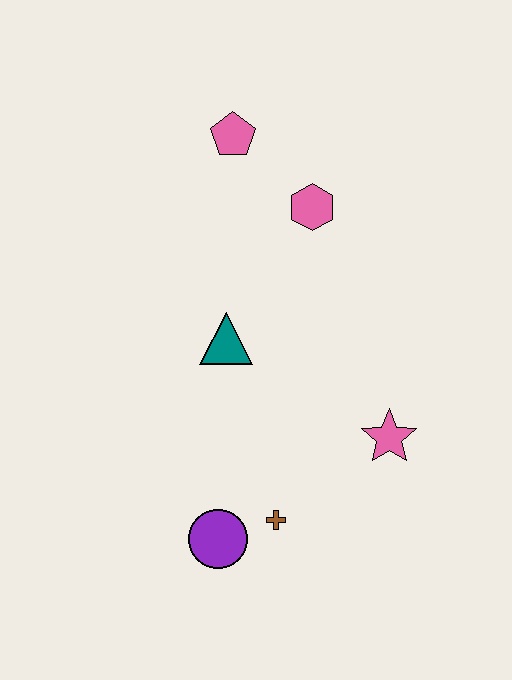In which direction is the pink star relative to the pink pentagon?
The pink star is below the pink pentagon.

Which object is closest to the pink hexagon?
The pink pentagon is closest to the pink hexagon.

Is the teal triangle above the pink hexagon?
No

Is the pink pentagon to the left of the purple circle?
No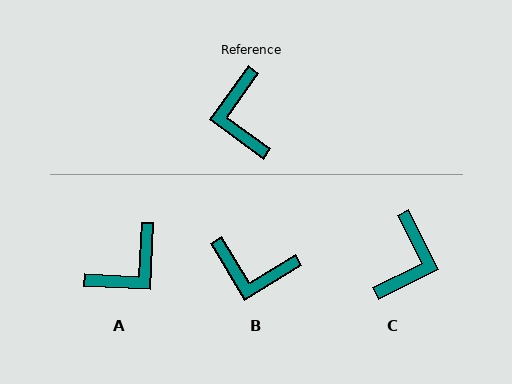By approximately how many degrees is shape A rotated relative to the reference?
Approximately 123 degrees counter-clockwise.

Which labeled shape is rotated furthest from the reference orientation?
C, about 152 degrees away.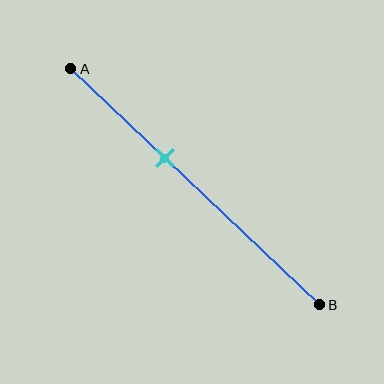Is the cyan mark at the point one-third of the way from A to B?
No, the mark is at about 40% from A, not at the 33% one-third point.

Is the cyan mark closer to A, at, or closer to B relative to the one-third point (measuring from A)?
The cyan mark is closer to point B than the one-third point of segment AB.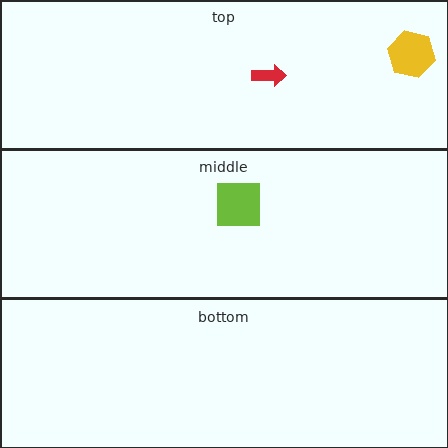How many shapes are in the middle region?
1.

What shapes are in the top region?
The red arrow, the yellow hexagon.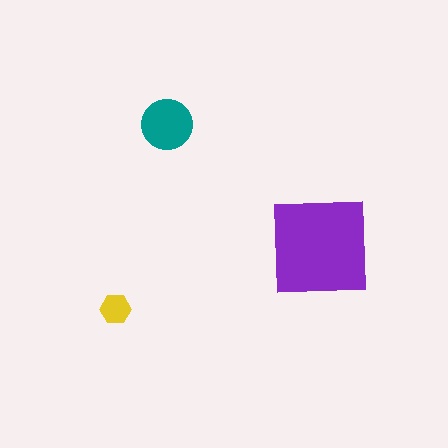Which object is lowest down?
The yellow hexagon is bottommost.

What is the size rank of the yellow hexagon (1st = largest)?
3rd.